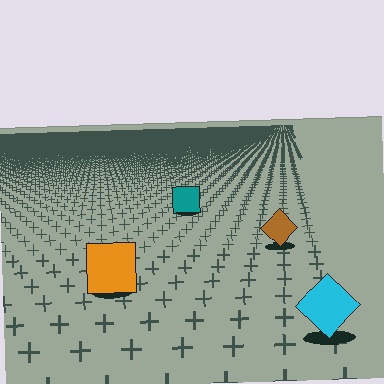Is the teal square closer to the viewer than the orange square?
No. The orange square is closer — you can tell from the texture gradient: the ground texture is coarser near it.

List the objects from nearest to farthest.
From nearest to farthest: the cyan diamond, the orange square, the brown diamond, the teal square.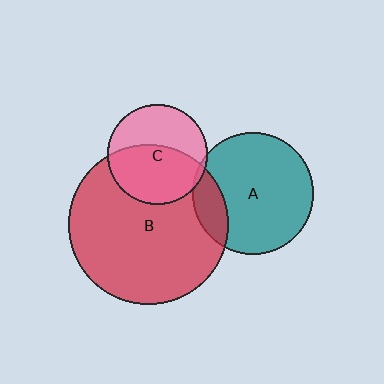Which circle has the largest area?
Circle B (red).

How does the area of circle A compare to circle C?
Approximately 1.5 times.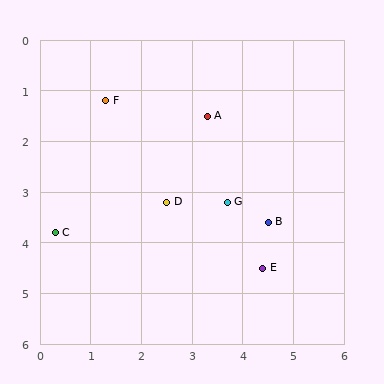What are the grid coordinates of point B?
Point B is at approximately (4.5, 3.6).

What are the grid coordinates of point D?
Point D is at approximately (2.5, 3.2).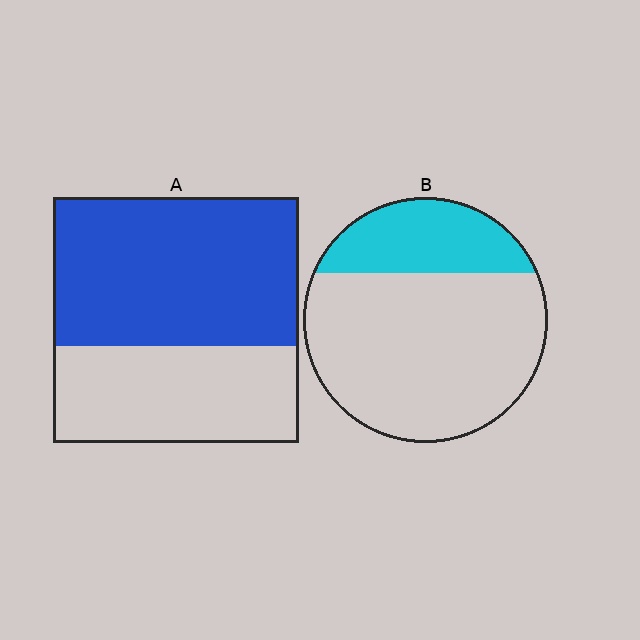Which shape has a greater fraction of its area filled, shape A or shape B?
Shape A.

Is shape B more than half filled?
No.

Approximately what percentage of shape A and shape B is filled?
A is approximately 60% and B is approximately 25%.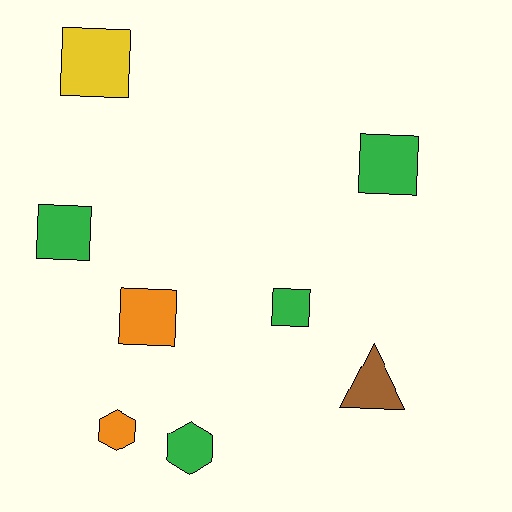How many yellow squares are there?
There is 1 yellow square.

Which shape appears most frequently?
Square, with 5 objects.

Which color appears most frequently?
Green, with 4 objects.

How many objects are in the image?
There are 8 objects.